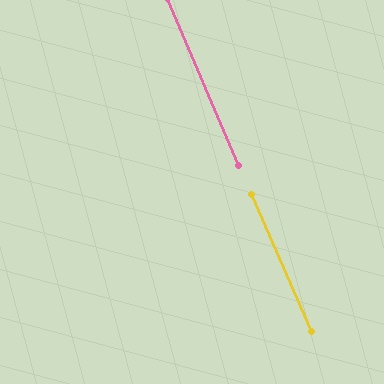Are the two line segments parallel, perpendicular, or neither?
Parallel — their directions differ by only 0.9°.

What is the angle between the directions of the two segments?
Approximately 1 degree.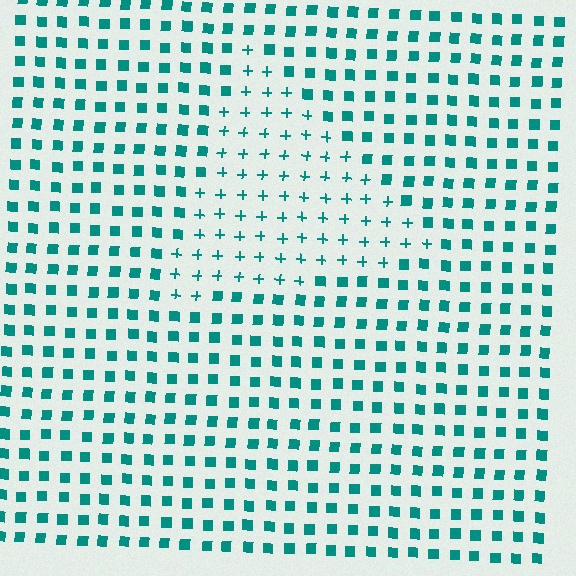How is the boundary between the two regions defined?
The boundary is defined by a change in element shape: plus signs inside vs. squares outside. All elements share the same color and spacing.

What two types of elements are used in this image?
The image uses plus signs inside the triangle region and squares outside it.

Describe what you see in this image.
The image is filled with small teal elements arranged in a uniform grid. A triangle-shaped region contains plus signs, while the surrounding area contains squares. The boundary is defined purely by the change in element shape.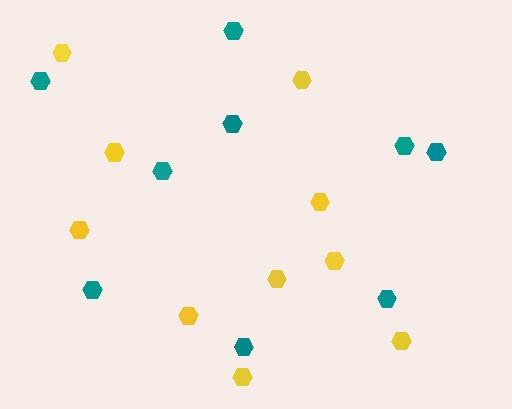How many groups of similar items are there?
There are 2 groups: one group of yellow hexagons (10) and one group of teal hexagons (9).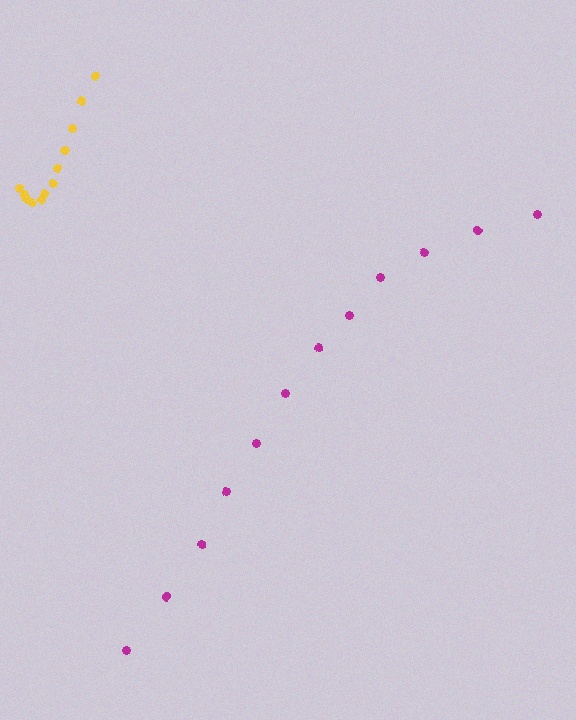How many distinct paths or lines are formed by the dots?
There are 2 distinct paths.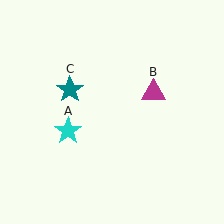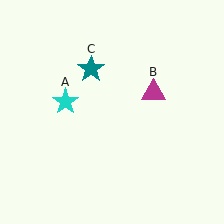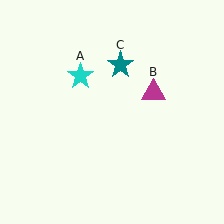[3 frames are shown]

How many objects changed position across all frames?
2 objects changed position: cyan star (object A), teal star (object C).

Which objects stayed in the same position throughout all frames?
Magenta triangle (object B) remained stationary.